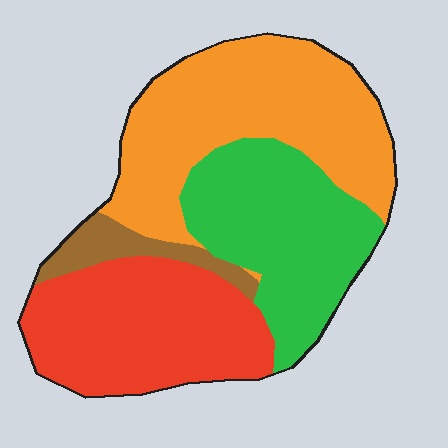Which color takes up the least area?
Brown, at roughly 5%.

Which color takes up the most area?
Orange, at roughly 35%.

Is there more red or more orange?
Orange.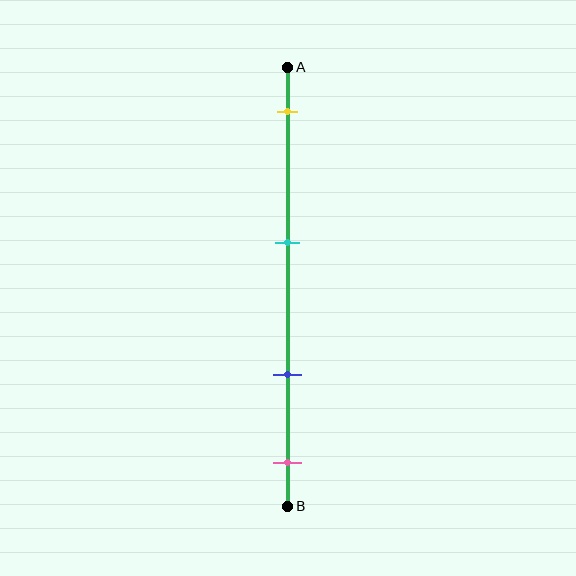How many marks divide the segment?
There are 4 marks dividing the segment.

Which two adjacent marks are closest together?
The blue and pink marks are the closest adjacent pair.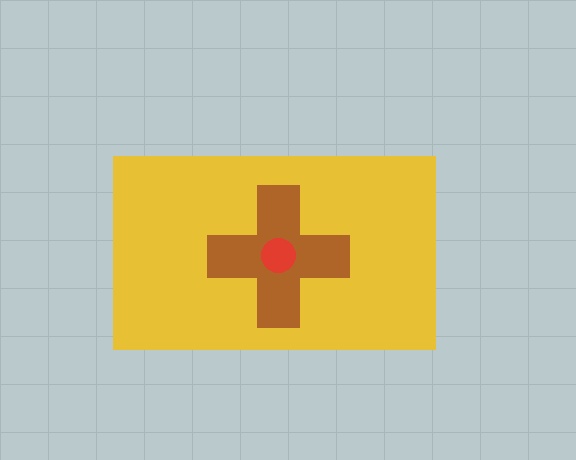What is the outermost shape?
The yellow rectangle.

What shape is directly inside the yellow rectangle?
The brown cross.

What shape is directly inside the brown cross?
The red circle.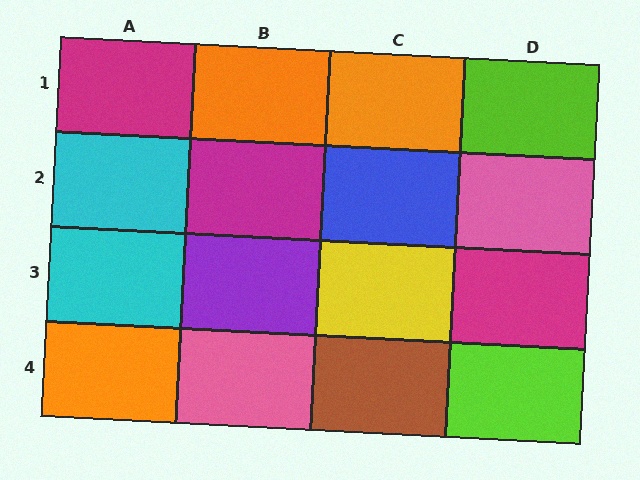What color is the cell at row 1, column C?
Orange.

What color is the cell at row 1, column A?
Magenta.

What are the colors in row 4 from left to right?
Orange, pink, brown, lime.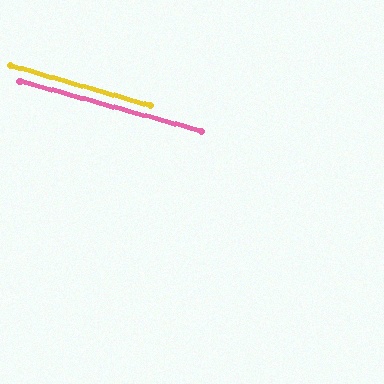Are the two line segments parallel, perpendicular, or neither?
Parallel — their directions differ by only 0.7°.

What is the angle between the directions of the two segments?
Approximately 1 degree.